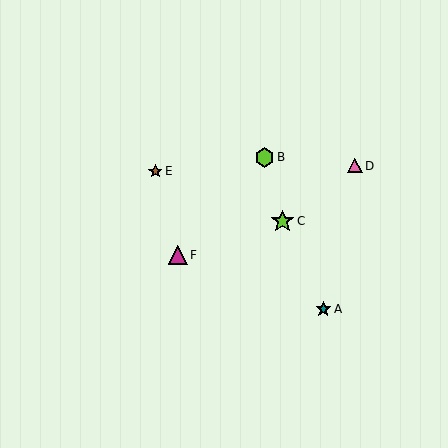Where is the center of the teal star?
The center of the teal star is at (323, 309).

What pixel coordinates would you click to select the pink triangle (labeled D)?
Click at (355, 166) to select the pink triangle D.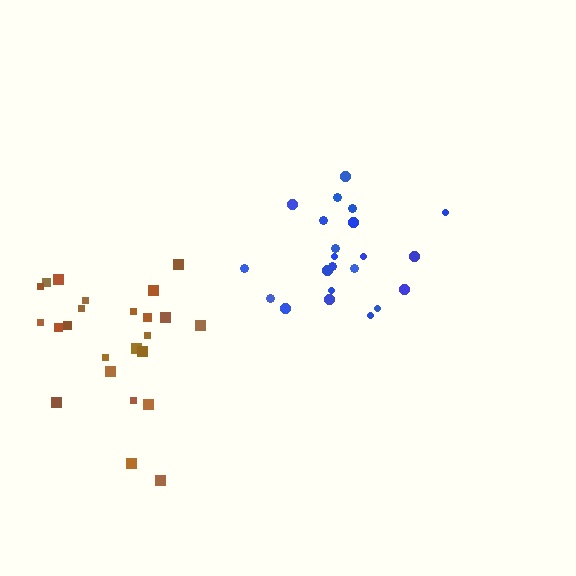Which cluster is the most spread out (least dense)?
Brown.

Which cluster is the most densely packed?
Blue.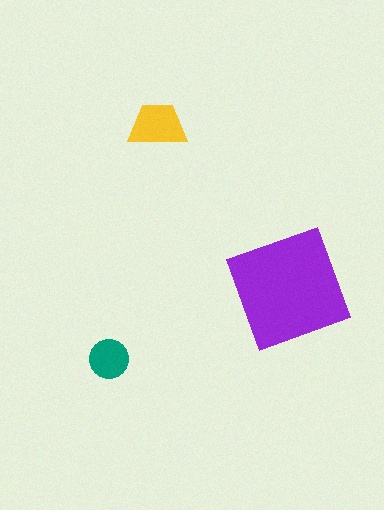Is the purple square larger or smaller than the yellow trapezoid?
Larger.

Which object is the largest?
The purple square.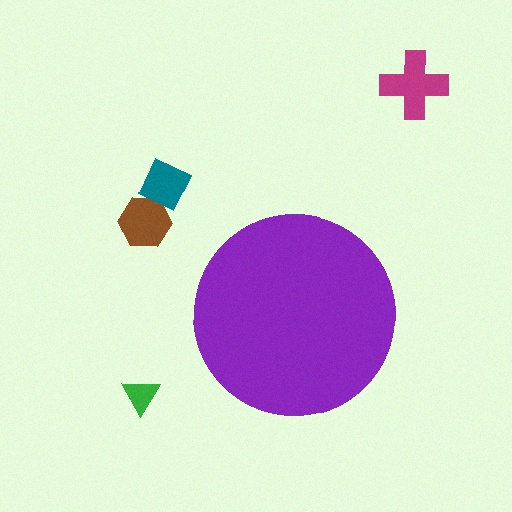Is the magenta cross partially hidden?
No, the magenta cross is fully visible.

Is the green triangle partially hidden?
No, the green triangle is fully visible.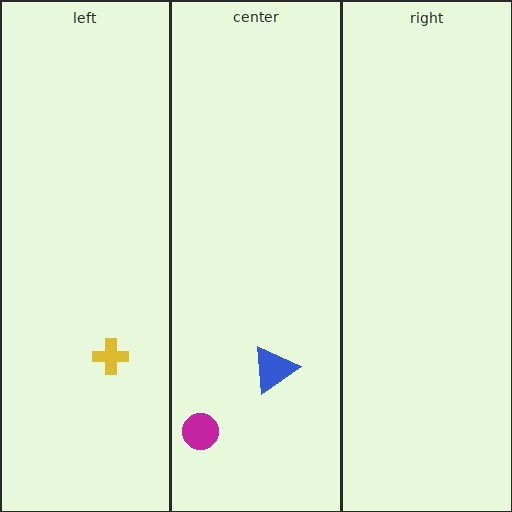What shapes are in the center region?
The blue triangle, the magenta circle.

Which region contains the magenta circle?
The center region.